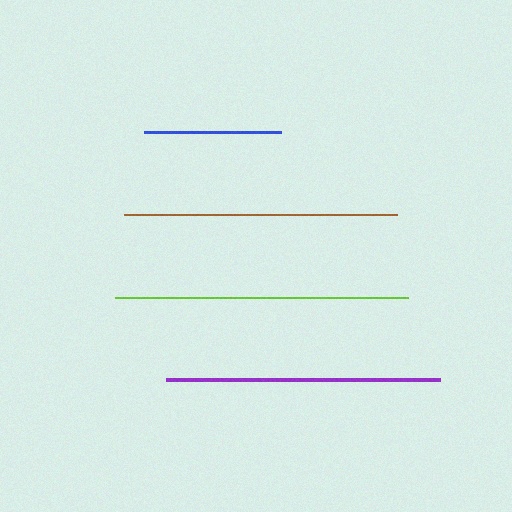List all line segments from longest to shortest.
From longest to shortest: lime, purple, brown, blue.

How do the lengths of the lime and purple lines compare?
The lime and purple lines are approximately the same length.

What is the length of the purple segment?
The purple segment is approximately 274 pixels long.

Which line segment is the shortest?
The blue line is the shortest at approximately 138 pixels.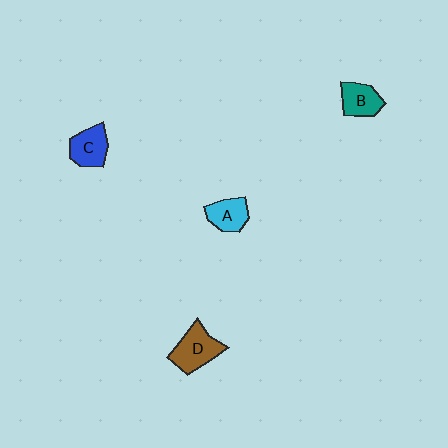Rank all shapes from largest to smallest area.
From largest to smallest: D (brown), C (blue), B (teal), A (cyan).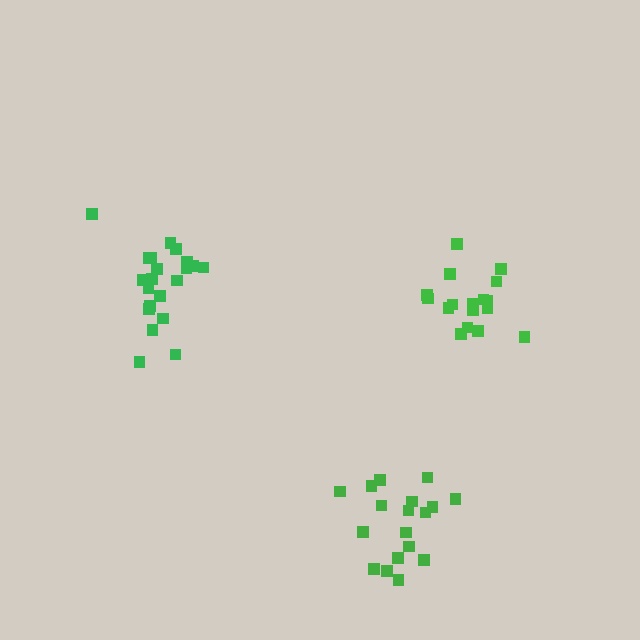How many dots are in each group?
Group 1: 21 dots, Group 2: 18 dots, Group 3: 17 dots (56 total).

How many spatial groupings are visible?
There are 3 spatial groupings.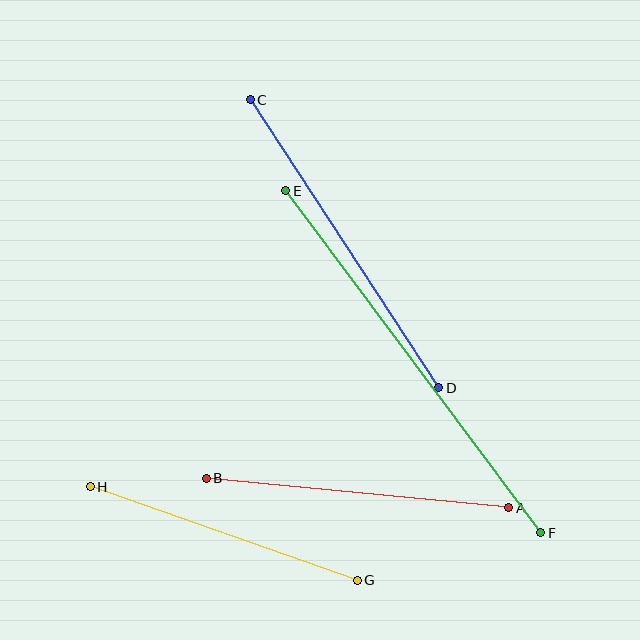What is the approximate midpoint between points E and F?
The midpoint is at approximately (413, 362) pixels.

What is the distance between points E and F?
The distance is approximately 427 pixels.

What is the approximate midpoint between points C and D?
The midpoint is at approximately (344, 244) pixels.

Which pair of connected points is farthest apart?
Points E and F are farthest apart.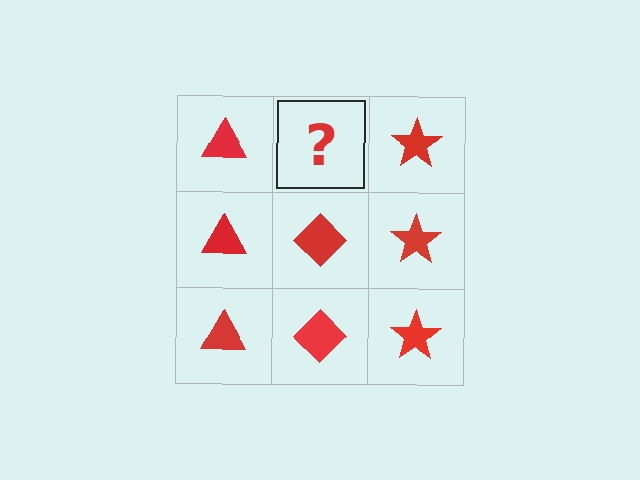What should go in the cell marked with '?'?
The missing cell should contain a red diamond.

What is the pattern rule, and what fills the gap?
The rule is that each column has a consistent shape. The gap should be filled with a red diamond.